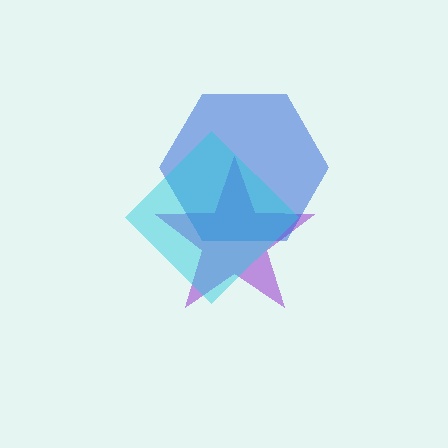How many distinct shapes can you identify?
There are 3 distinct shapes: a purple star, a blue hexagon, a cyan diamond.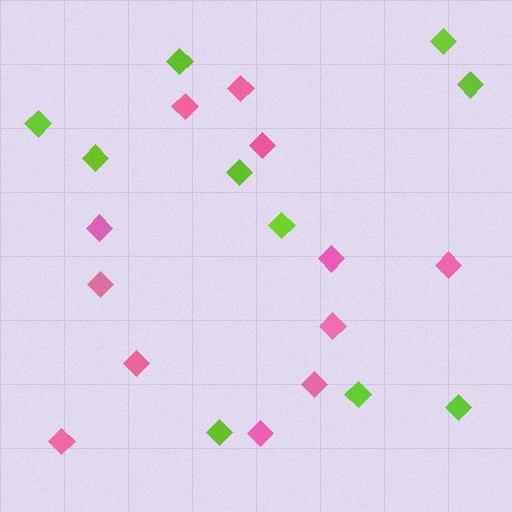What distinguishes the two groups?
There are 2 groups: one group of pink diamonds (12) and one group of lime diamonds (10).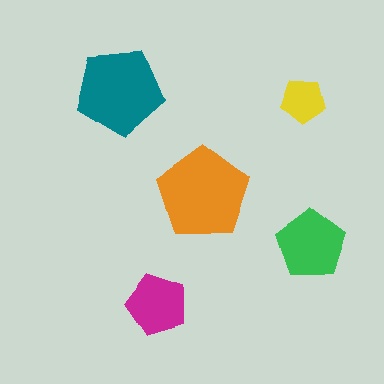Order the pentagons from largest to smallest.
the orange one, the teal one, the green one, the magenta one, the yellow one.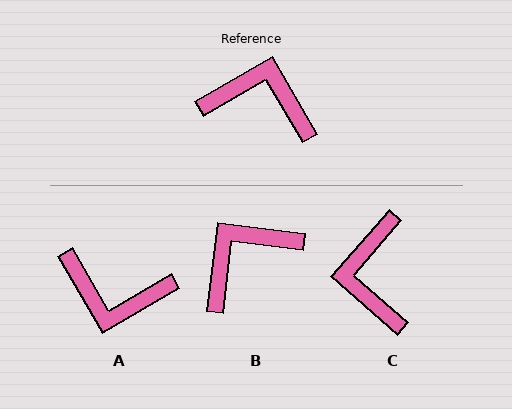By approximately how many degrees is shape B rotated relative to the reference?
Approximately 53 degrees counter-clockwise.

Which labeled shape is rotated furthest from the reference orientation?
A, about 180 degrees away.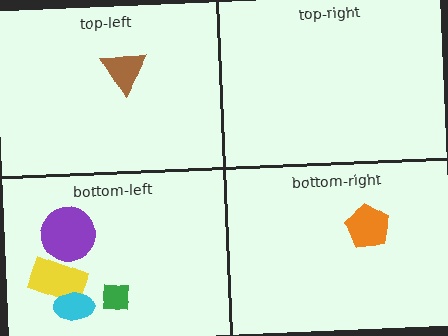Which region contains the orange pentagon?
The bottom-right region.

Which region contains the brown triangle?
The top-left region.